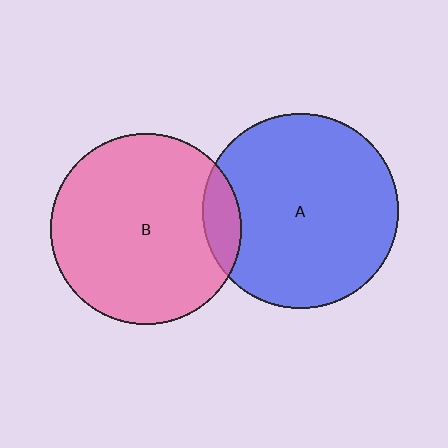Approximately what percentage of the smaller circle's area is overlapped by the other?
Approximately 10%.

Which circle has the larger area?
Circle A (blue).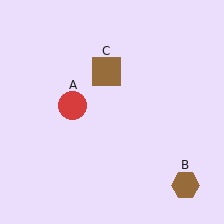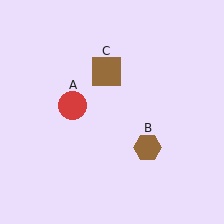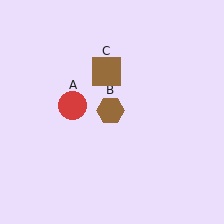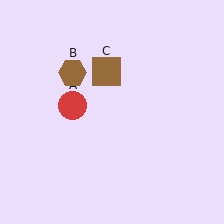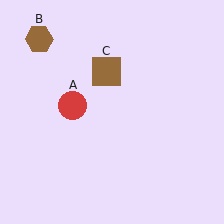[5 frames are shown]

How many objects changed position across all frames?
1 object changed position: brown hexagon (object B).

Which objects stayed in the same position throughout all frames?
Red circle (object A) and brown square (object C) remained stationary.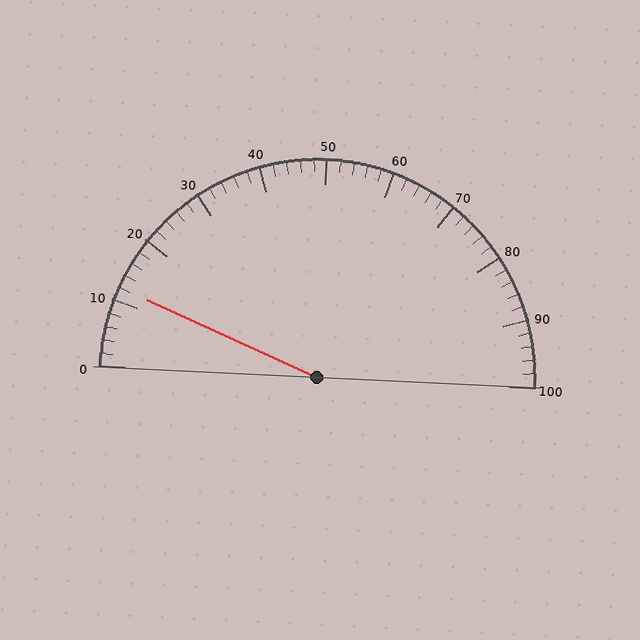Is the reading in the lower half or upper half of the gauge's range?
The reading is in the lower half of the range (0 to 100).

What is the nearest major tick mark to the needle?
The nearest major tick mark is 10.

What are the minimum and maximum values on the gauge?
The gauge ranges from 0 to 100.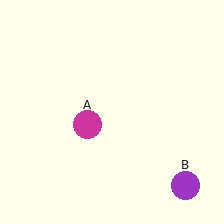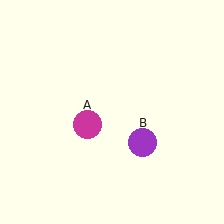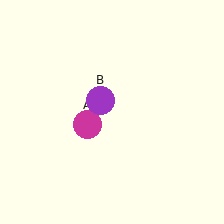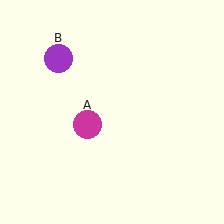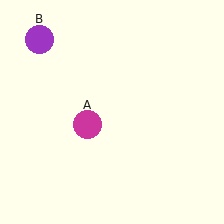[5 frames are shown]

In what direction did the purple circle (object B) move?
The purple circle (object B) moved up and to the left.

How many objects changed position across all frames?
1 object changed position: purple circle (object B).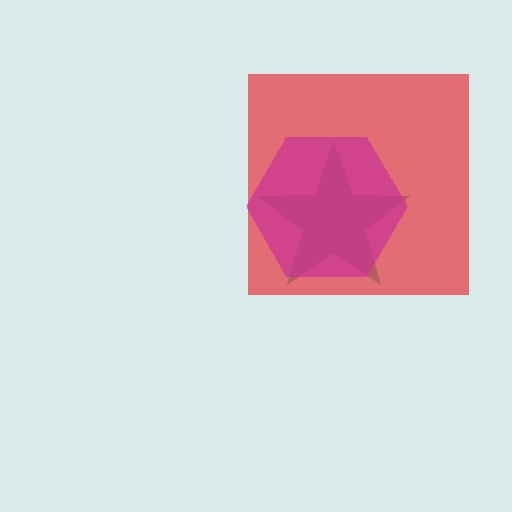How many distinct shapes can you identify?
There are 3 distinct shapes: a teal star, a red square, a magenta hexagon.